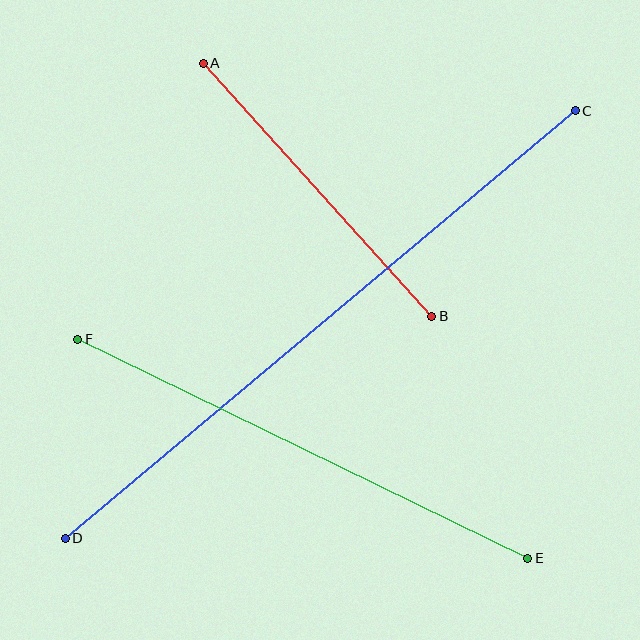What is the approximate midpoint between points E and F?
The midpoint is at approximately (303, 449) pixels.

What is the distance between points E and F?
The distance is approximately 501 pixels.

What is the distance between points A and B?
The distance is approximately 341 pixels.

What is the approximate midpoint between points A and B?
The midpoint is at approximately (318, 190) pixels.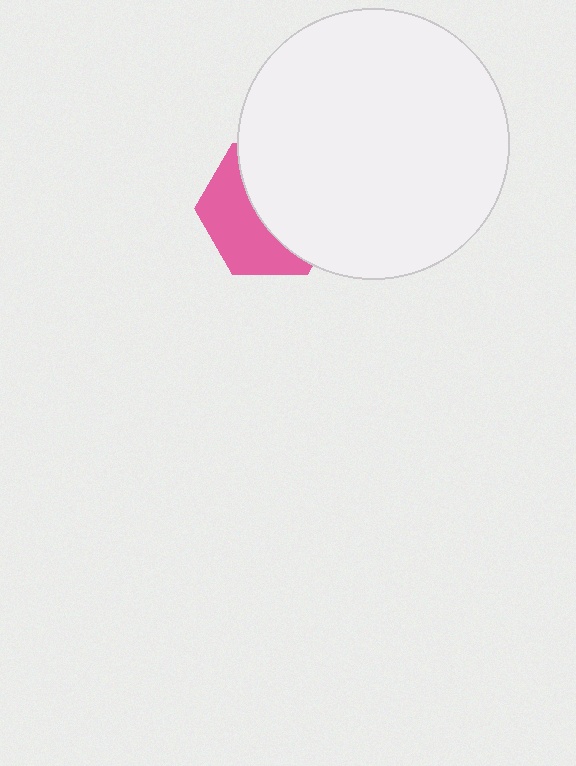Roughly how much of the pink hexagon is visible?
A small part of it is visible (roughly 43%).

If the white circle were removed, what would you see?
You would see the complete pink hexagon.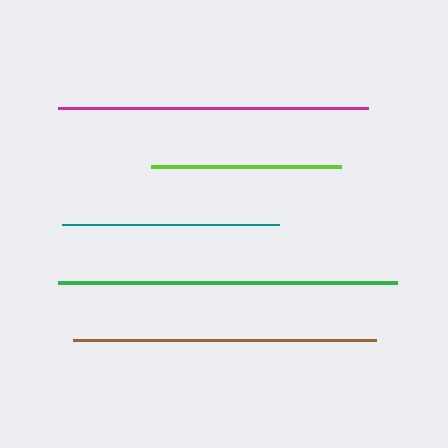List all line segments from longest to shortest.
From longest to shortest: green, magenta, brown, teal, lime.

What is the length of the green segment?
The green segment is approximately 339 pixels long.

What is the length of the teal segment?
The teal segment is approximately 217 pixels long.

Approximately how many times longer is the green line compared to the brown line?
The green line is approximately 1.1 times the length of the brown line.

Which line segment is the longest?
The green line is the longest at approximately 339 pixels.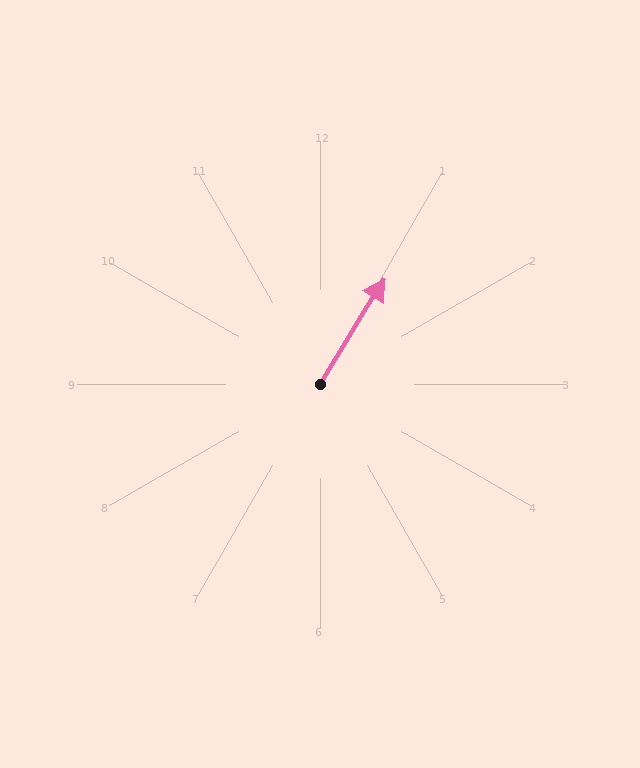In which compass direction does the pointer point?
Northeast.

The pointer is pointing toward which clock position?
Roughly 1 o'clock.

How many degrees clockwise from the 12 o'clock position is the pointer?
Approximately 31 degrees.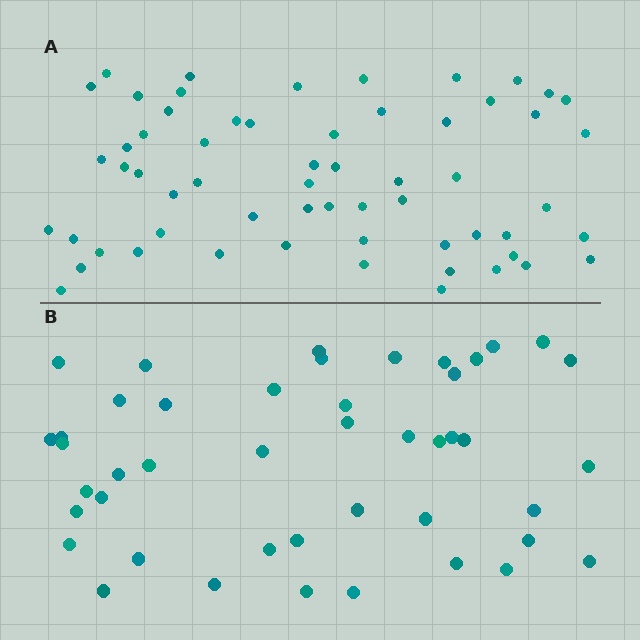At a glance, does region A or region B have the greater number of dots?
Region A (the top region) has more dots.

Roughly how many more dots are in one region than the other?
Region A has approximately 15 more dots than region B.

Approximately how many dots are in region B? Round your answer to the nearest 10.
About 40 dots. (The exact count is 45, which rounds to 40.)